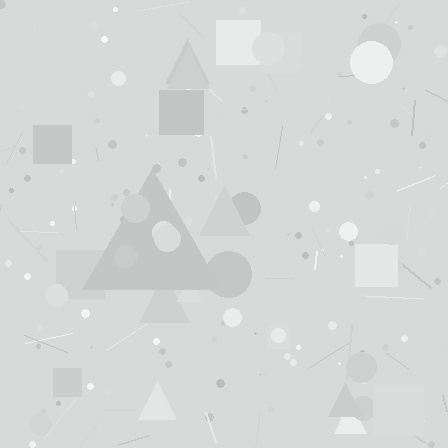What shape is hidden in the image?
A triangle is hidden in the image.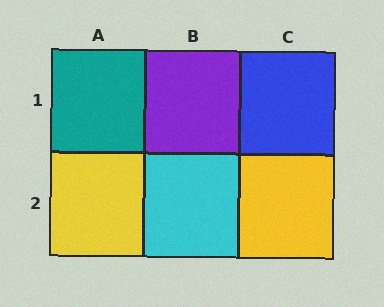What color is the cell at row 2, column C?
Yellow.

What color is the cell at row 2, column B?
Cyan.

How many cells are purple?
1 cell is purple.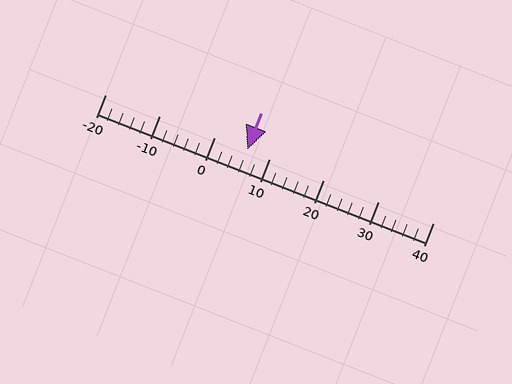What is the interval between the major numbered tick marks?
The major tick marks are spaced 10 units apart.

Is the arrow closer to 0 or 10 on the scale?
The arrow is closer to 10.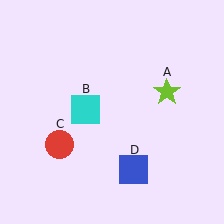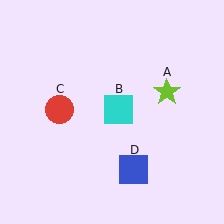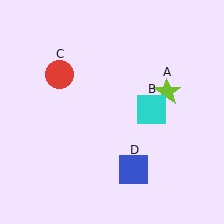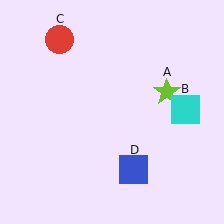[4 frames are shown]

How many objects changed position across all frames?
2 objects changed position: cyan square (object B), red circle (object C).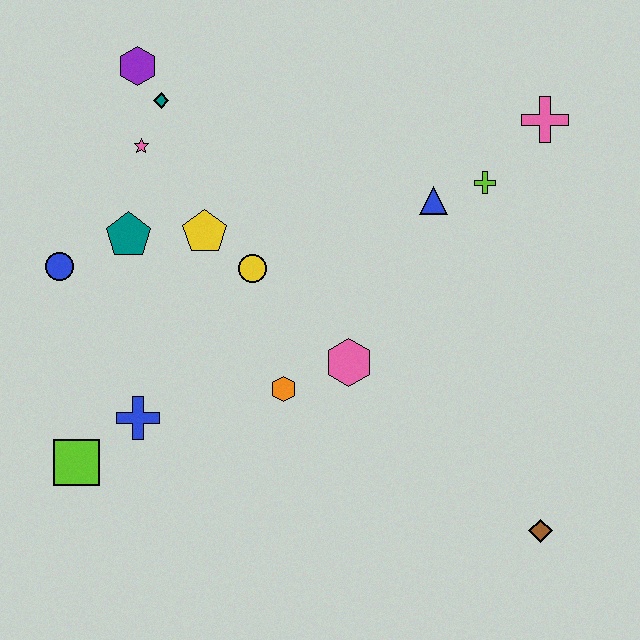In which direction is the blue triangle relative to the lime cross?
The blue triangle is to the left of the lime cross.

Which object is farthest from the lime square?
The pink cross is farthest from the lime square.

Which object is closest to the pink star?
The teal diamond is closest to the pink star.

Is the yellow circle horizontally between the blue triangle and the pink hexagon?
No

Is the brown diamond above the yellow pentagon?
No